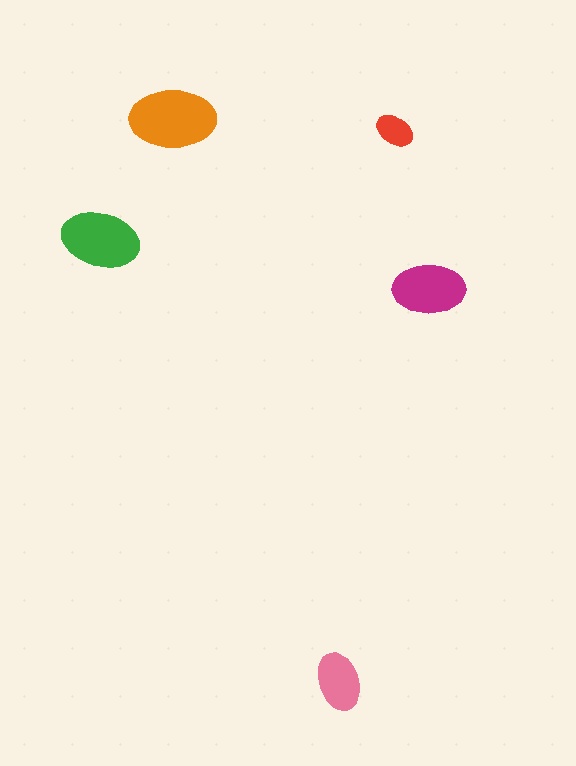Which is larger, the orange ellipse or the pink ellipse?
The orange one.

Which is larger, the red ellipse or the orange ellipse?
The orange one.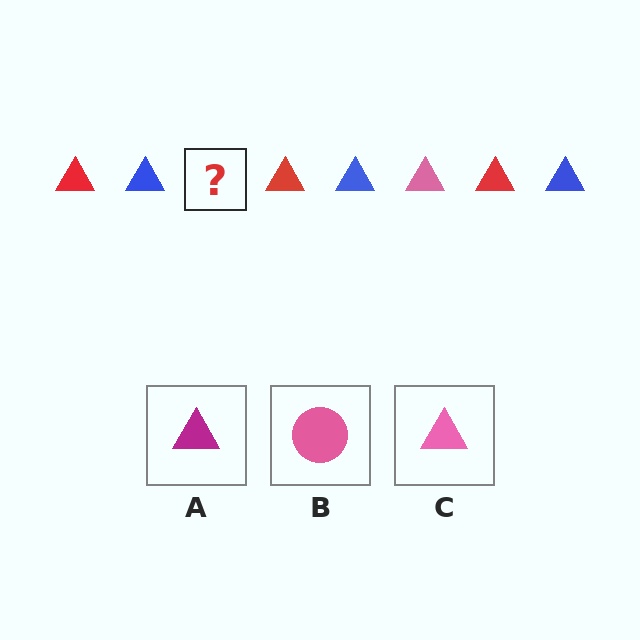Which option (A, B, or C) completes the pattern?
C.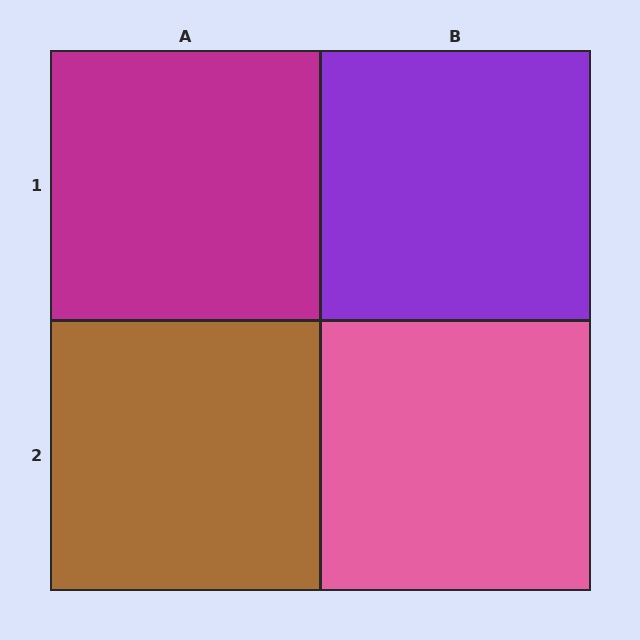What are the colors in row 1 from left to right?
Magenta, purple.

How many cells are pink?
1 cell is pink.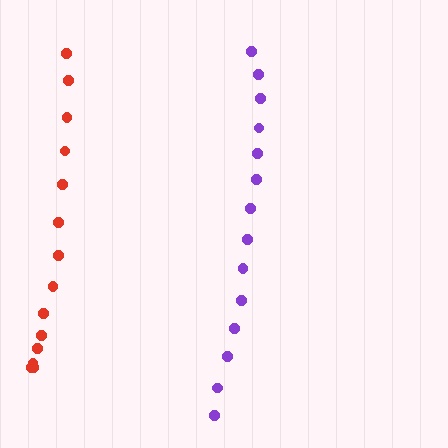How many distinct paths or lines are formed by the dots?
There are 2 distinct paths.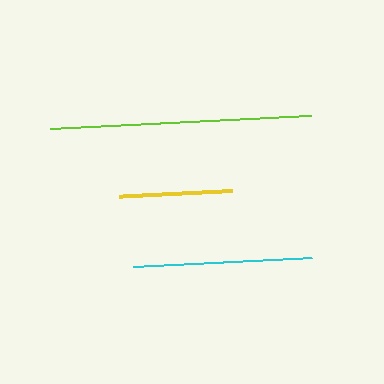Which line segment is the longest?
The lime line is the longest at approximately 262 pixels.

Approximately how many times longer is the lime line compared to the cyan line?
The lime line is approximately 1.5 times the length of the cyan line.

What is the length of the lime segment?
The lime segment is approximately 262 pixels long.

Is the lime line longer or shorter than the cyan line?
The lime line is longer than the cyan line.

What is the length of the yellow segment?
The yellow segment is approximately 113 pixels long.